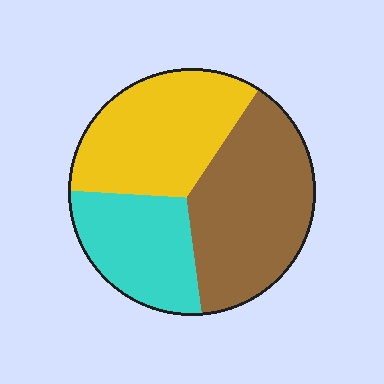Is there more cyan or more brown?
Brown.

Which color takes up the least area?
Cyan, at roughly 25%.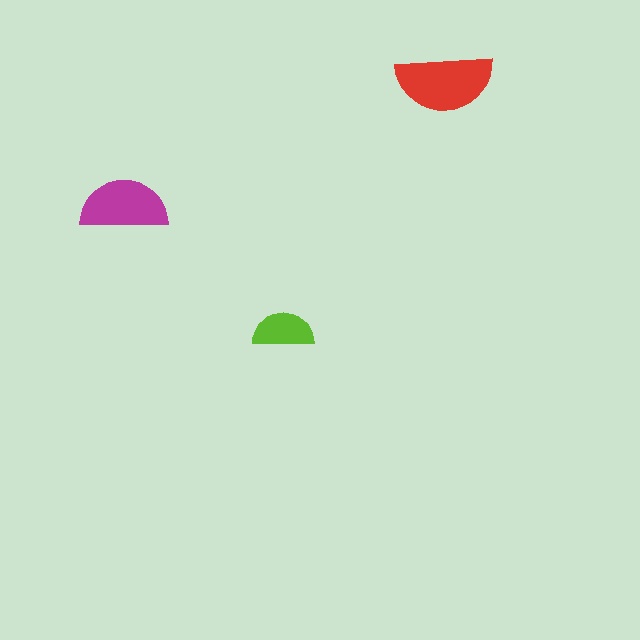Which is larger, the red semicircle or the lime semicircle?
The red one.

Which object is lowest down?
The lime semicircle is bottommost.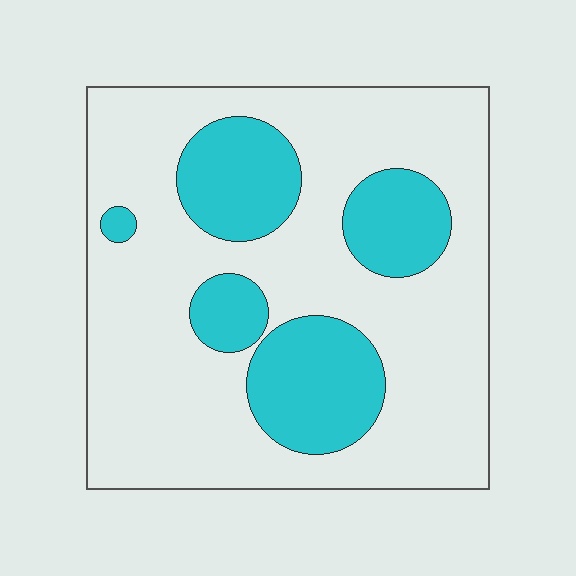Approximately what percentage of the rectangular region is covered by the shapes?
Approximately 25%.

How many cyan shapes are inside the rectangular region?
5.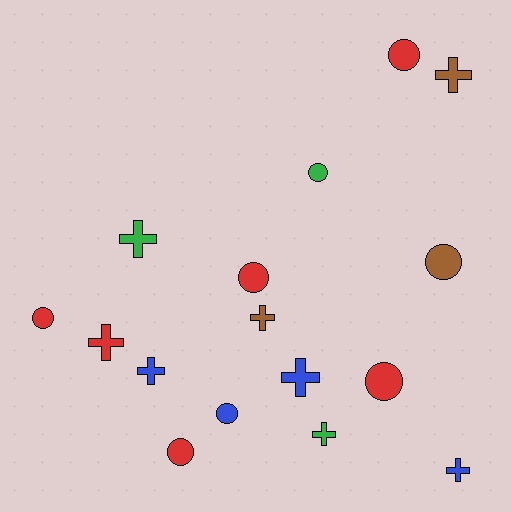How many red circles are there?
There are 5 red circles.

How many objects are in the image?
There are 16 objects.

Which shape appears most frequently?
Cross, with 8 objects.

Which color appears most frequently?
Red, with 6 objects.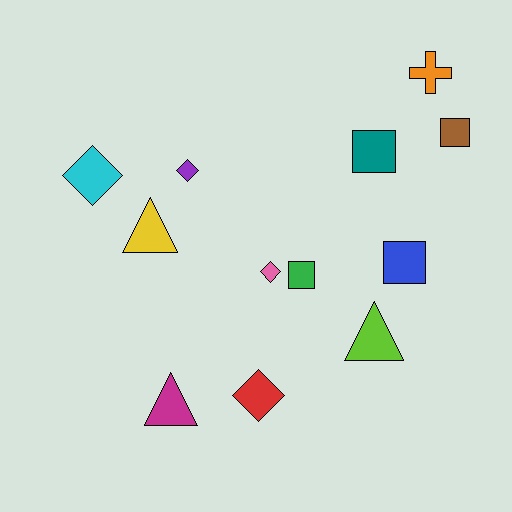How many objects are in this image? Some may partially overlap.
There are 12 objects.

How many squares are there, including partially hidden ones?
There are 4 squares.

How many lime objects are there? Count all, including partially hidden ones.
There is 1 lime object.